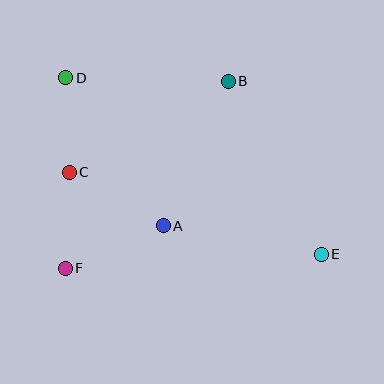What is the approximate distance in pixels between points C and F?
The distance between C and F is approximately 96 pixels.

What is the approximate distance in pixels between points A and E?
The distance between A and E is approximately 160 pixels.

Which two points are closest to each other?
Points C and D are closest to each other.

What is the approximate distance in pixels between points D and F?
The distance between D and F is approximately 191 pixels.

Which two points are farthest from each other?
Points D and E are farthest from each other.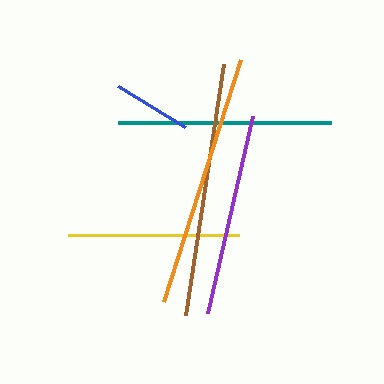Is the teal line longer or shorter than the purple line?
The teal line is longer than the purple line.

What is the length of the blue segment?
The blue segment is approximately 79 pixels long.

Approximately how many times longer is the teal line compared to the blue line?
The teal line is approximately 2.7 times the length of the blue line.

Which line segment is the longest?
The brown line is the longest at approximately 254 pixels.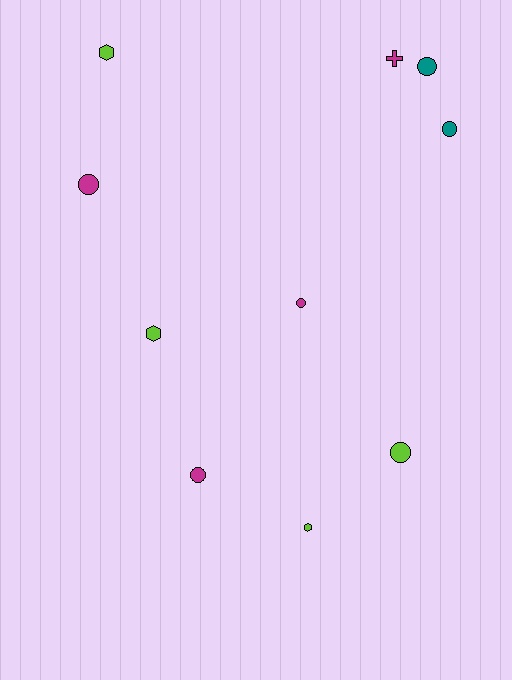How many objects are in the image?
There are 10 objects.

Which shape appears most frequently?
Circle, with 6 objects.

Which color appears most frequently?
Lime, with 4 objects.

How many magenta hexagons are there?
There are no magenta hexagons.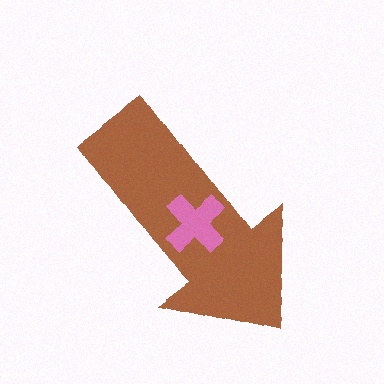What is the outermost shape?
The brown arrow.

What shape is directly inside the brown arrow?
The pink cross.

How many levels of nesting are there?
2.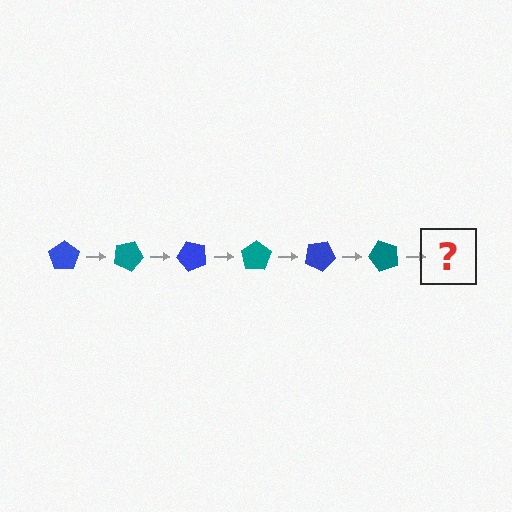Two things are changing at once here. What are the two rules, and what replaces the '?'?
The two rules are that it rotates 25 degrees each step and the color cycles through blue and teal. The '?' should be a blue pentagon, rotated 150 degrees from the start.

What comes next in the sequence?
The next element should be a blue pentagon, rotated 150 degrees from the start.